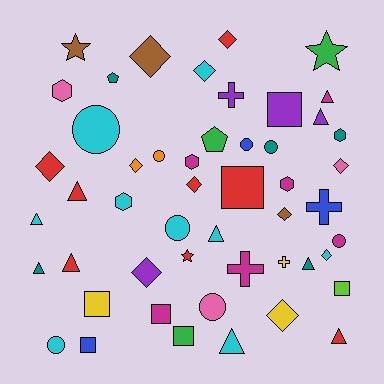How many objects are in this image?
There are 50 objects.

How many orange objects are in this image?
There are 2 orange objects.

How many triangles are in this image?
There are 10 triangles.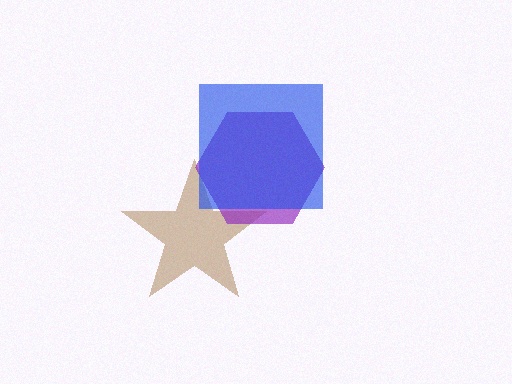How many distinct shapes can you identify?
There are 3 distinct shapes: a brown star, a purple hexagon, a blue square.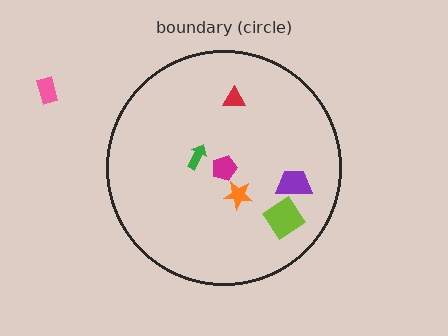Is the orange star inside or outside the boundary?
Inside.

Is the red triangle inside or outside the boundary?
Inside.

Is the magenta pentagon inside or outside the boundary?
Inside.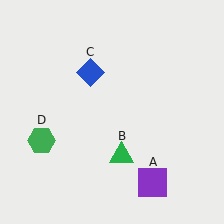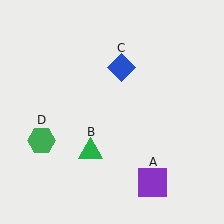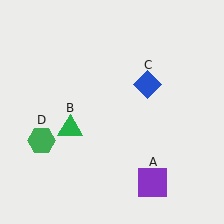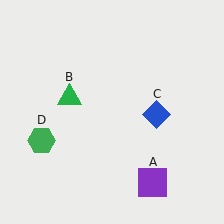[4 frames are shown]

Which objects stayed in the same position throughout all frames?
Purple square (object A) and green hexagon (object D) remained stationary.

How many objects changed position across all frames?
2 objects changed position: green triangle (object B), blue diamond (object C).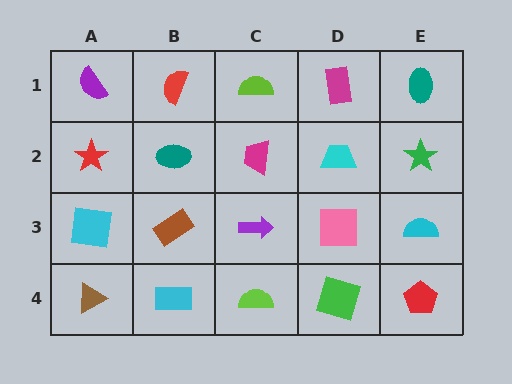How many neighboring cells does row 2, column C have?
4.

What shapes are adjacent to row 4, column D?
A pink square (row 3, column D), a lime semicircle (row 4, column C), a red pentagon (row 4, column E).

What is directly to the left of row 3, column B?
A cyan square.